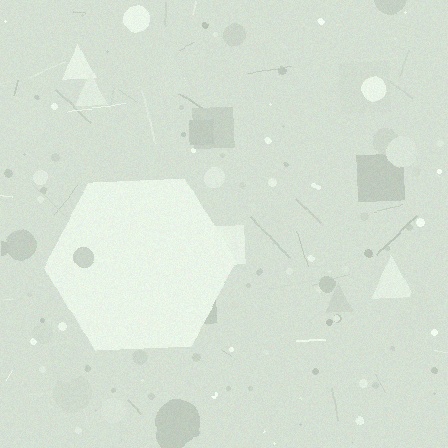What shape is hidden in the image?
A hexagon is hidden in the image.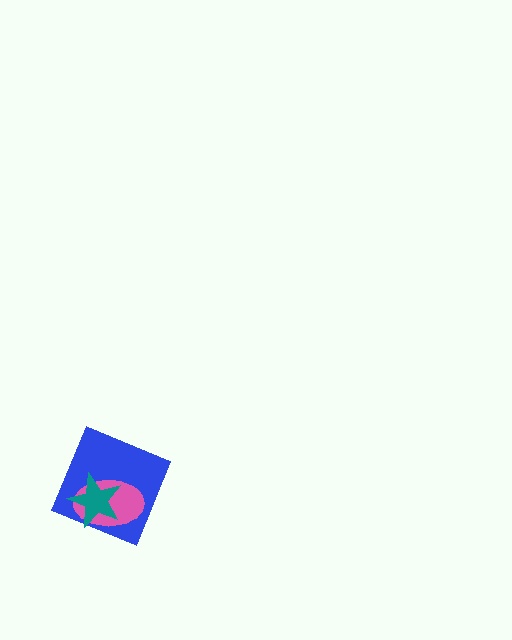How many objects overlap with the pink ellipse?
2 objects overlap with the pink ellipse.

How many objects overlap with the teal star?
2 objects overlap with the teal star.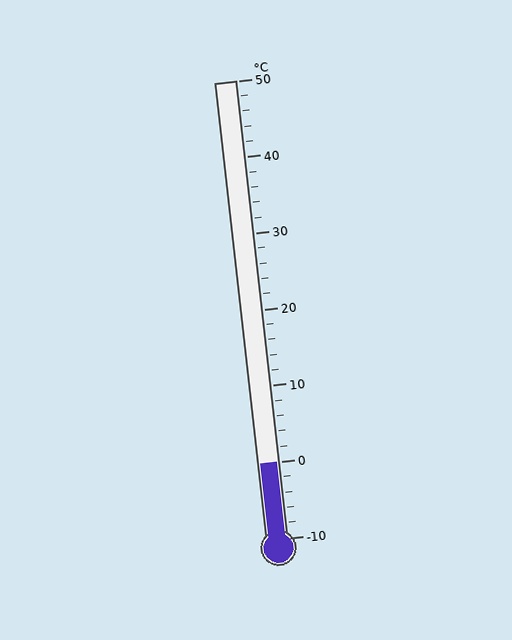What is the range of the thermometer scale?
The thermometer scale ranges from -10°C to 50°C.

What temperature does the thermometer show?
The thermometer shows approximately 0°C.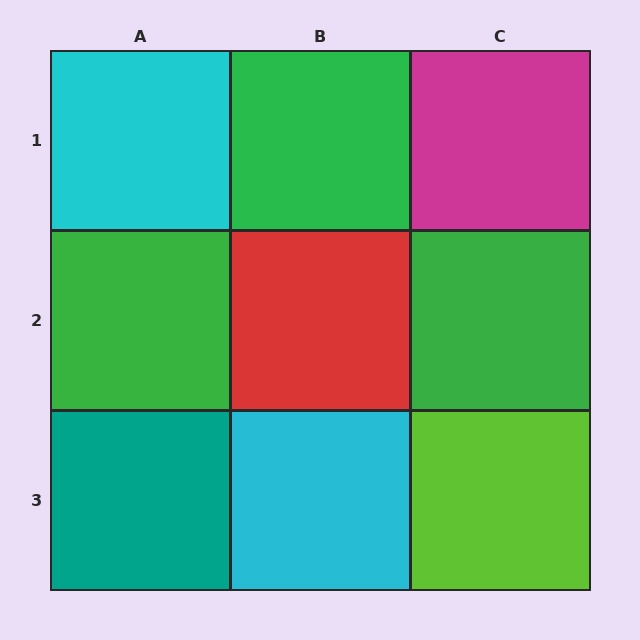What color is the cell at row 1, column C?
Magenta.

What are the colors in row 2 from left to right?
Green, red, green.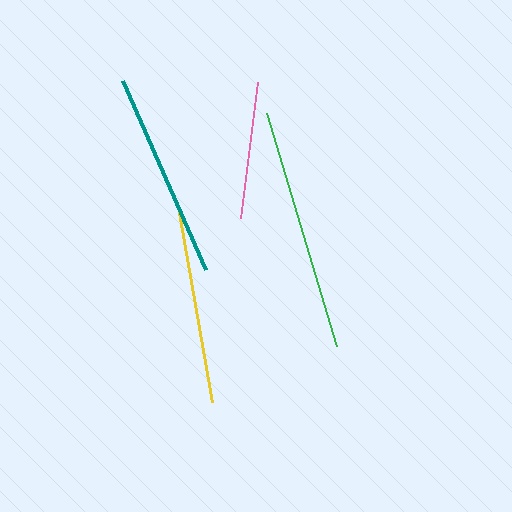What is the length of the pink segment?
The pink segment is approximately 136 pixels long.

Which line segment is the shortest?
The pink line is the shortest at approximately 136 pixels.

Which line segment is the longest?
The green line is the longest at approximately 244 pixels.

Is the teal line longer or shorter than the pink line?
The teal line is longer than the pink line.